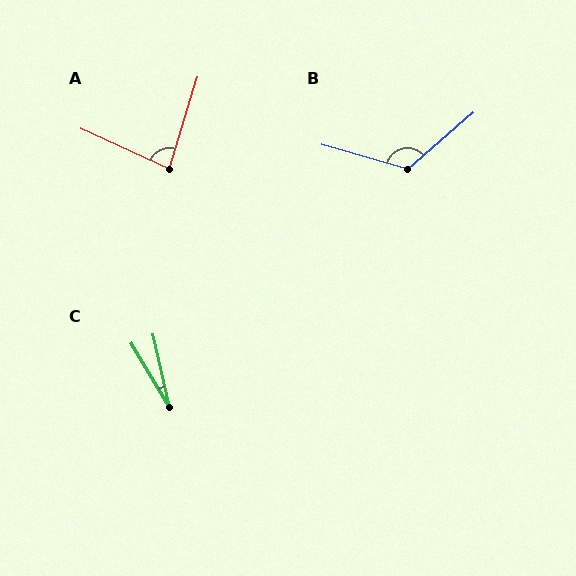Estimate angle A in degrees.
Approximately 83 degrees.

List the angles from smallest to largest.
C (18°), A (83°), B (123°).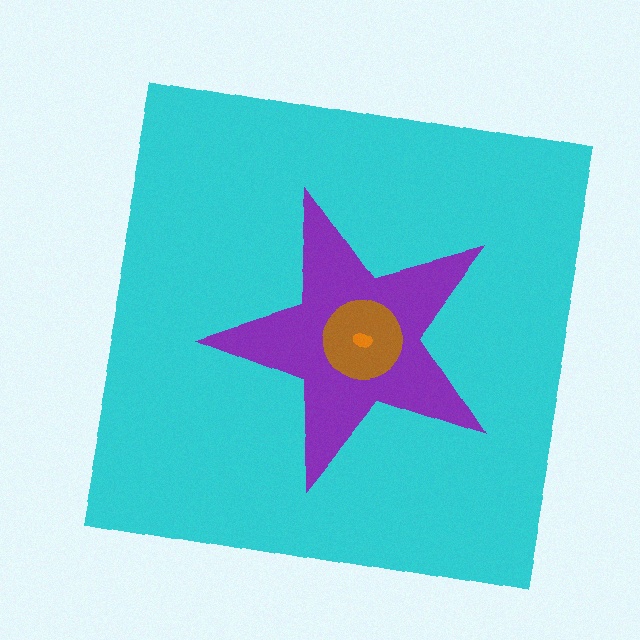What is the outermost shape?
The cyan square.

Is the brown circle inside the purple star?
Yes.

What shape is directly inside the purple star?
The brown circle.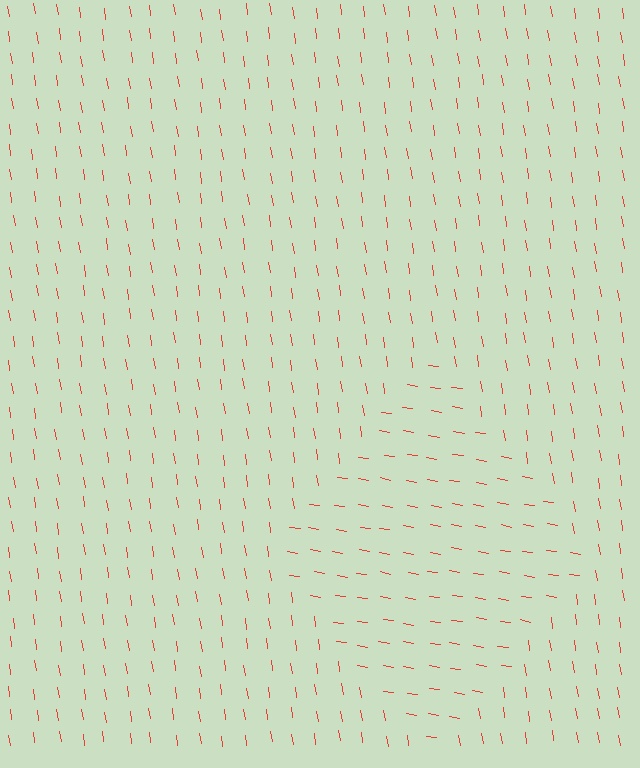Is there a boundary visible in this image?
Yes, there is a texture boundary formed by a change in line orientation.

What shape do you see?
I see a diamond.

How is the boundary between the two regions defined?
The boundary is defined purely by a change in line orientation (approximately 72 degrees difference). All lines are the same color and thickness.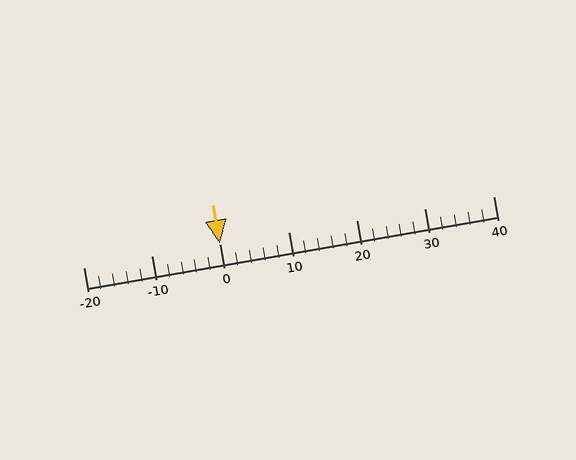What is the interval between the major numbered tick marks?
The major tick marks are spaced 10 units apart.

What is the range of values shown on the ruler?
The ruler shows values from -20 to 40.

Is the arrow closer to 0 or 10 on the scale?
The arrow is closer to 0.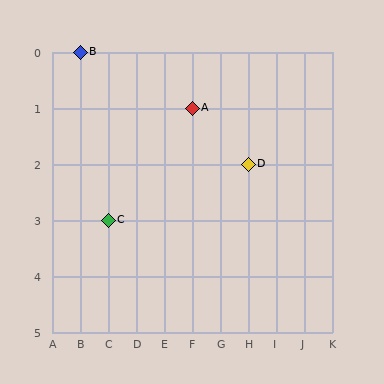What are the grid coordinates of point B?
Point B is at grid coordinates (B, 0).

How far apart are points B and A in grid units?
Points B and A are 4 columns and 1 row apart (about 4.1 grid units diagonally).